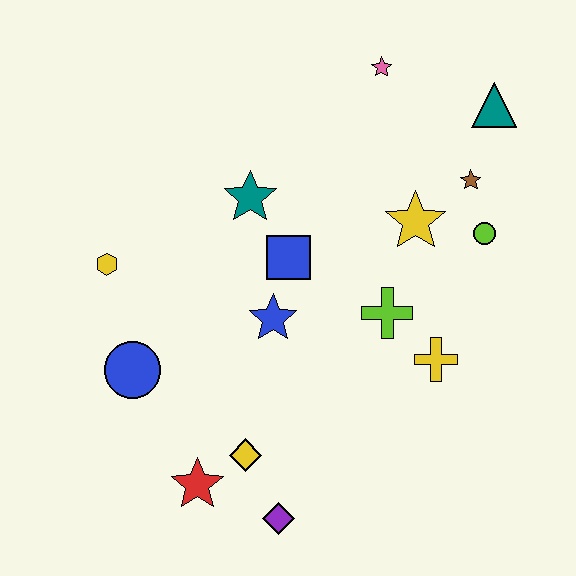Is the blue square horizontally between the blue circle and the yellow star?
Yes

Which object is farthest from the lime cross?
The yellow hexagon is farthest from the lime cross.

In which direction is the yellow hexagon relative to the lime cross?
The yellow hexagon is to the left of the lime cross.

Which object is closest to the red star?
The yellow diamond is closest to the red star.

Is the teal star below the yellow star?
No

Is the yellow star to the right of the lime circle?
No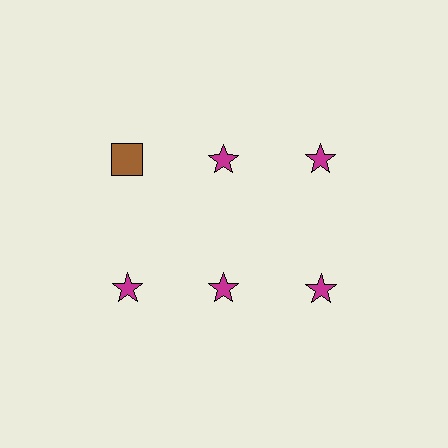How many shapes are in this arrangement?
There are 6 shapes arranged in a grid pattern.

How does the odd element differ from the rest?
It differs in both color (brown instead of magenta) and shape (square instead of star).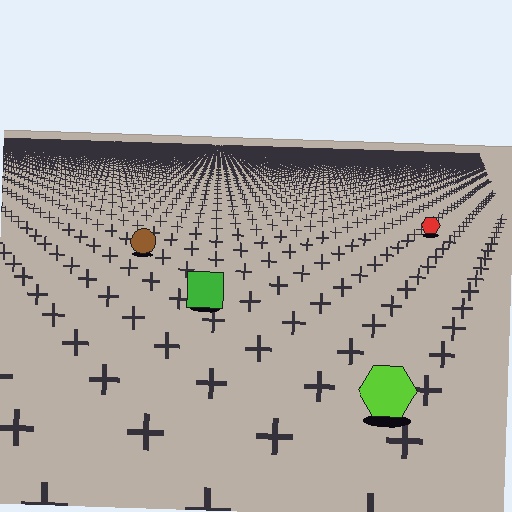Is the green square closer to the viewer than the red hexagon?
Yes. The green square is closer — you can tell from the texture gradient: the ground texture is coarser near it.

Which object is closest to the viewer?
The lime hexagon is closest. The texture marks near it are larger and more spread out.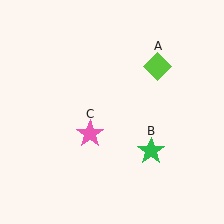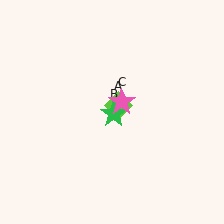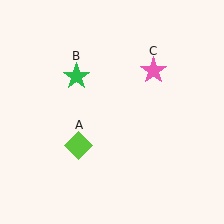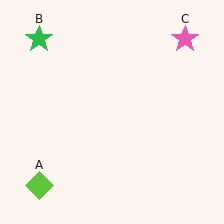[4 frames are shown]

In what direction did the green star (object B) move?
The green star (object B) moved up and to the left.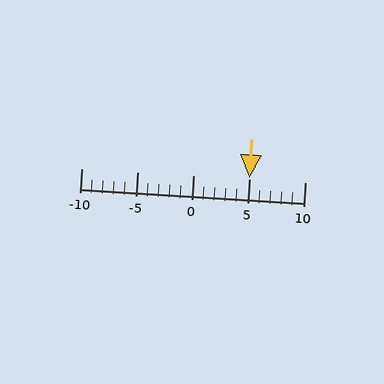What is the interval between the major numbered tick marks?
The major tick marks are spaced 5 units apart.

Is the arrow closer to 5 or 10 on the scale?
The arrow is closer to 5.